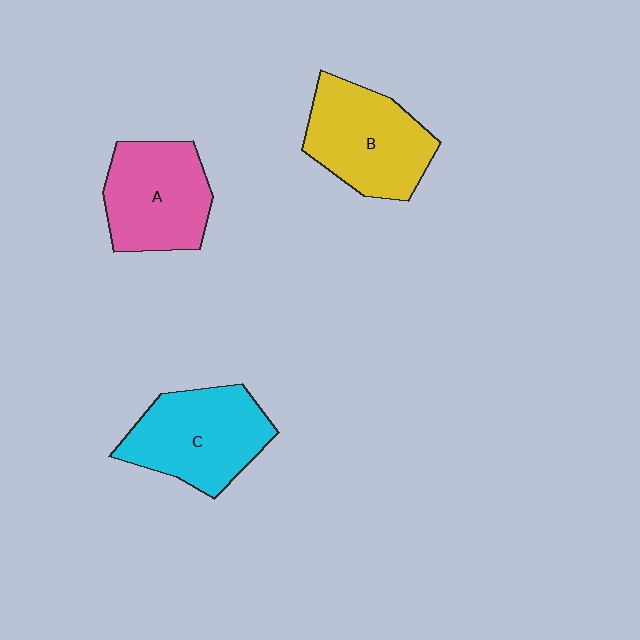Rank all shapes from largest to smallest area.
From largest to smallest: C (cyan), B (yellow), A (pink).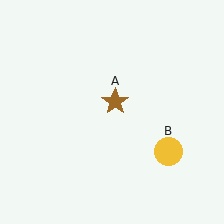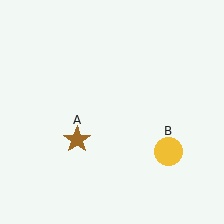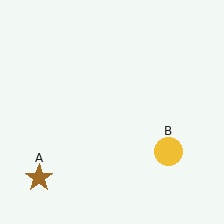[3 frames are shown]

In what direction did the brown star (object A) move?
The brown star (object A) moved down and to the left.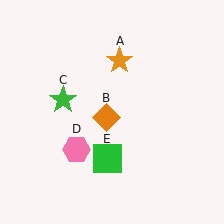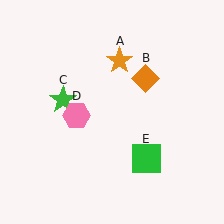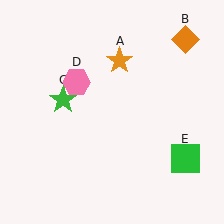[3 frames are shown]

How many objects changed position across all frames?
3 objects changed position: orange diamond (object B), pink hexagon (object D), green square (object E).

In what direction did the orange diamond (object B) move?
The orange diamond (object B) moved up and to the right.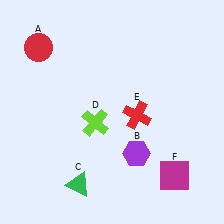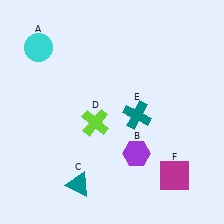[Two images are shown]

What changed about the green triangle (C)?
In Image 1, C is green. In Image 2, it changed to teal.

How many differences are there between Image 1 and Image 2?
There are 3 differences between the two images.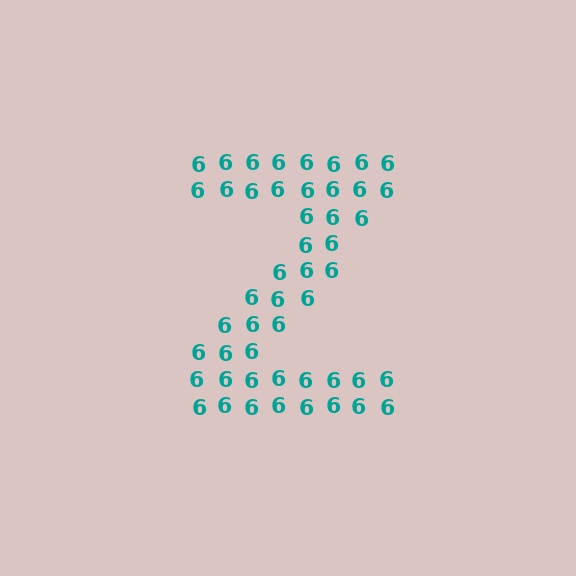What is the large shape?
The large shape is the letter Z.